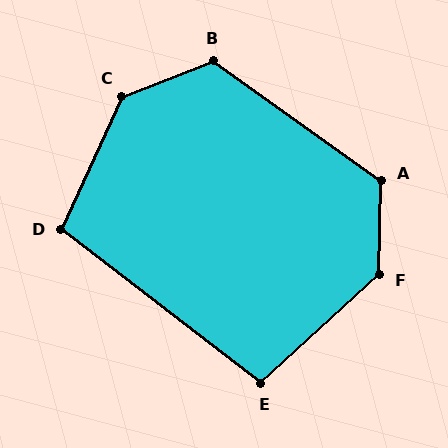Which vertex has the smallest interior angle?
E, at approximately 100 degrees.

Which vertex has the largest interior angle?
C, at approximately 136 degrees.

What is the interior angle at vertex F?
Approximately 134 degrees (obtuse).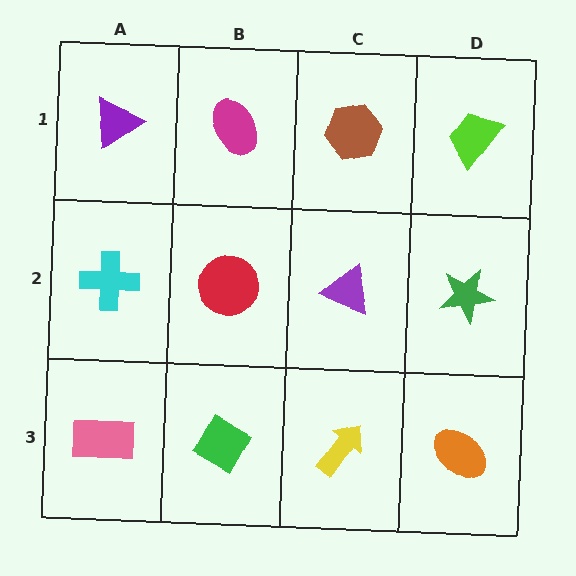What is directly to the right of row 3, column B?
A yellow arrow.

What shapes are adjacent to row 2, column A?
A purple triangle (row 1, column A), a pink rectangle (row 3, column A), a red circle (row 2, column B).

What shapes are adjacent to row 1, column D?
A green star (row 2, column D), a brown hexagon (row 1, column C).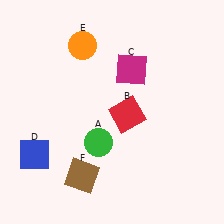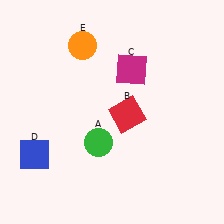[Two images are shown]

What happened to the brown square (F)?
The brown square (F) was removed in Image 2. It was in the bottom-left area of Image 1.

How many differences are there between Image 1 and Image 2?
There is 1 difference between the two images.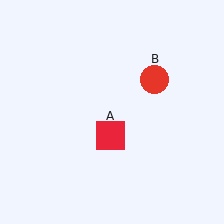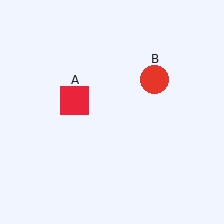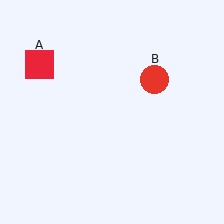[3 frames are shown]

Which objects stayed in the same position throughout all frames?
Red circle (object B) remained stationary.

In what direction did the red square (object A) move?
The red square (object A) moved up and to the left.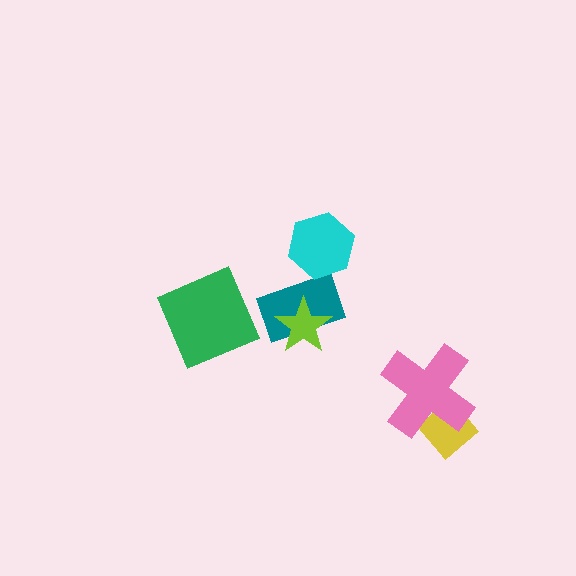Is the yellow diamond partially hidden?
Yes, it is partially covered by another shape.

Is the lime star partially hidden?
No, no other shape covers it.